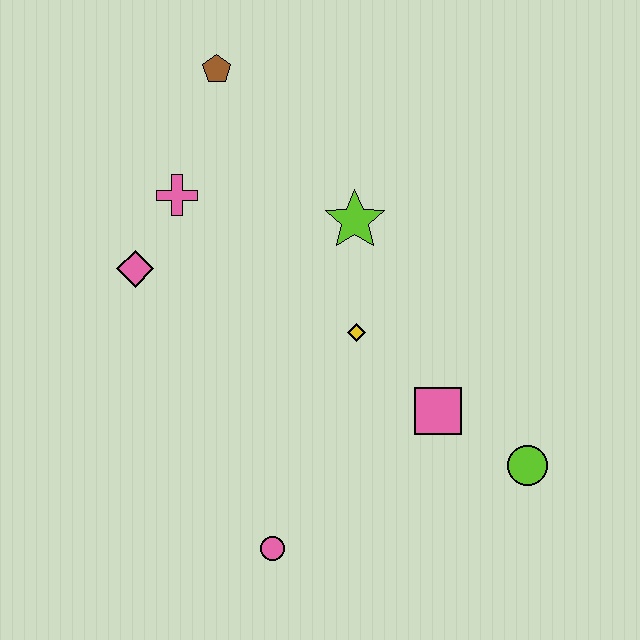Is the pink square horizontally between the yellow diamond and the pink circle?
No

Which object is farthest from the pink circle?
The brown pentagon is farthest from the pink circle.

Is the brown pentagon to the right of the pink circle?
No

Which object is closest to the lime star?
The yellow diamond is closest to the lime star.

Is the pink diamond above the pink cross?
No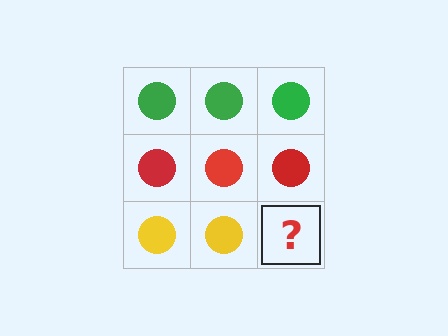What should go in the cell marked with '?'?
The missing cell should contain a yellow circle.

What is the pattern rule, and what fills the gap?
The rule is that each row has a consistent color. The gap should be filled with a yellow circle.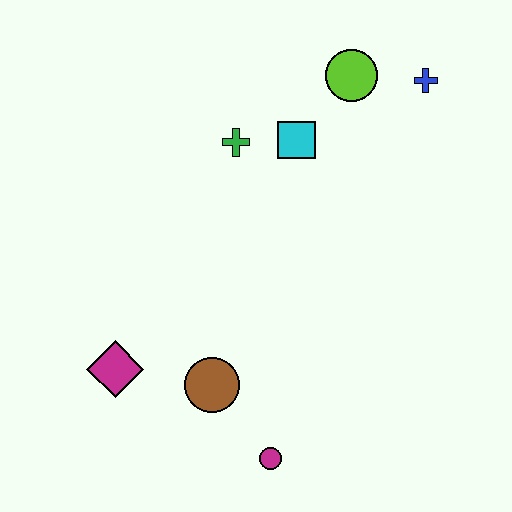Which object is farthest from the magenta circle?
The blue cross is farthest from the magenta circle.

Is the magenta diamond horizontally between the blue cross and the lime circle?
No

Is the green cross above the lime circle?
No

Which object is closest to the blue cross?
The lime circle is closest to the blue cross.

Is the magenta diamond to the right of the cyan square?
No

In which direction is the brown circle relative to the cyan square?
The brown circle is below the cyan square.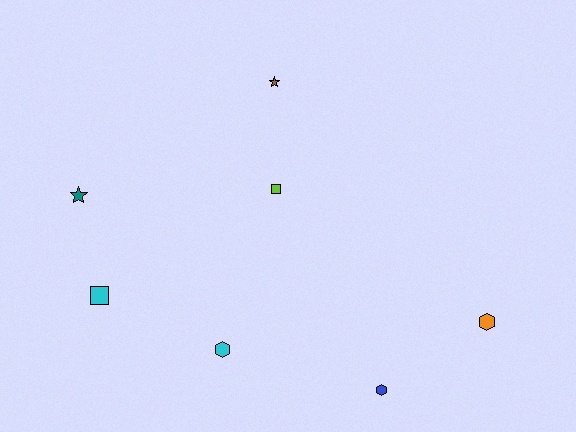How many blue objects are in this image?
There is 1 blue object.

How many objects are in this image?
There are 7 objects.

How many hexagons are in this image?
There are 3 hexagons.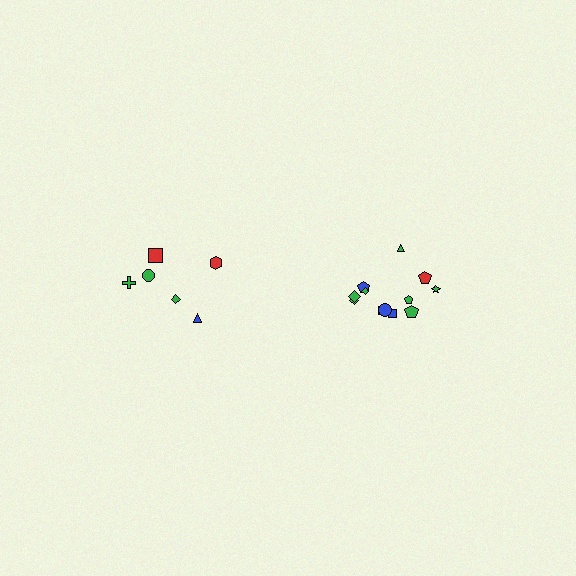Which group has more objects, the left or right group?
The right group.